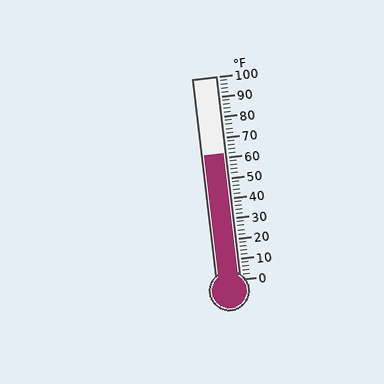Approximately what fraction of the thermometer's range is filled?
The thermometer is filled to approximately 60% of its range.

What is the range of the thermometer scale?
The thermometer scale ranges from 0°F to 100°F.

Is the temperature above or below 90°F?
The temperature is below 90°F.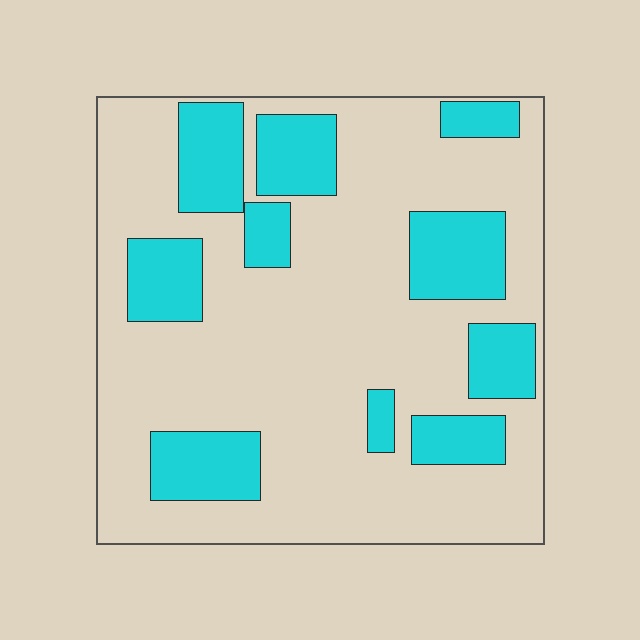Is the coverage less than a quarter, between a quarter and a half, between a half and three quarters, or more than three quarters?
Between a quarter and a half.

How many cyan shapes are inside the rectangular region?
10.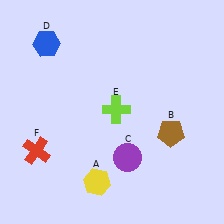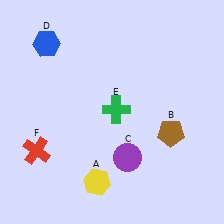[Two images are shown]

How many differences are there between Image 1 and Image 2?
There is 1 difference between the two images.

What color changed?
The cross (E) changed from lime in Image 1 to green in Image 2.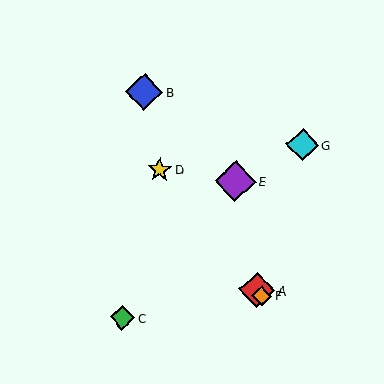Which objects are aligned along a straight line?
Objects A, D, F are aligned along a straight line.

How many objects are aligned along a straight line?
3 objects (A, D, F) are aligned along a straight line.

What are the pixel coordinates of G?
Object G is at (302, 145).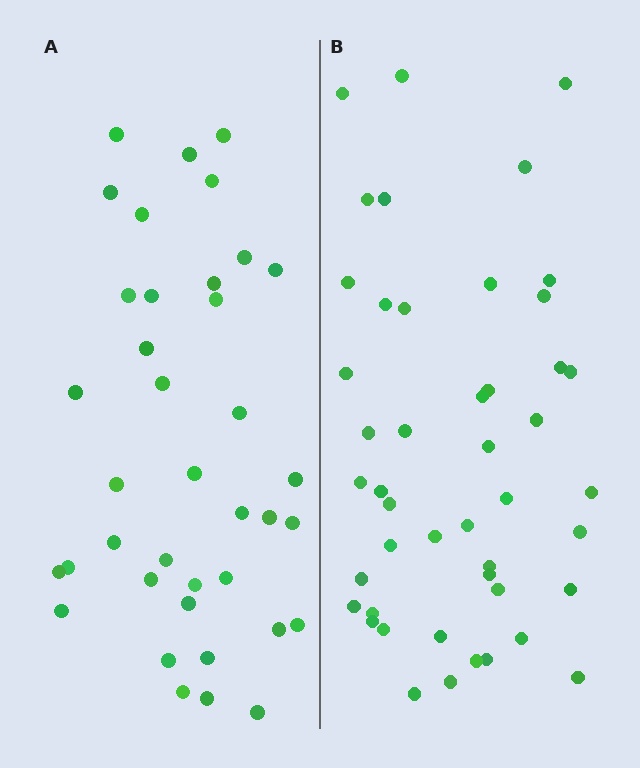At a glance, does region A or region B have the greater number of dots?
Region B (the right region) has more dots.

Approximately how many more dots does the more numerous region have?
Region B has roughly 8 or so more dots than region A.